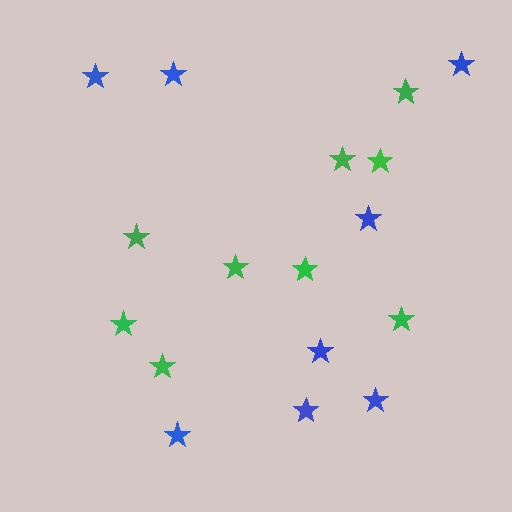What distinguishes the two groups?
There are 2 groups: one group of green stars (9) and one group of blue stars (8).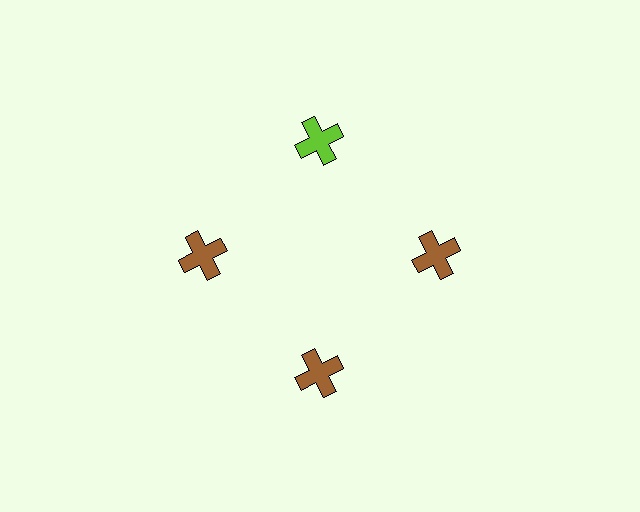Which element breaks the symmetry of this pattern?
The lime cross at roughly the 12 o'clock position breaks the symmetry. All other shapes are brown crosses.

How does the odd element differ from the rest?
It has a different color: lime instead of brown.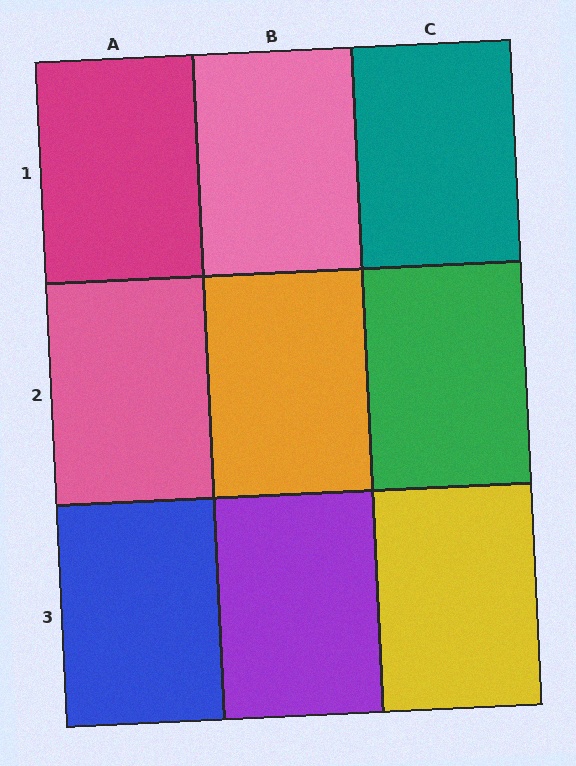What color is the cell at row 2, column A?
Pink.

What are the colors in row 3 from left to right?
Blue, purple, yellow.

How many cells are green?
1 cell is green.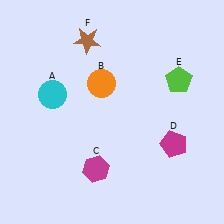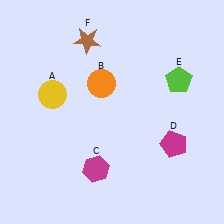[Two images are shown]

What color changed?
The circle (A) changed from cyan in Image 1 to yellow in Image 2.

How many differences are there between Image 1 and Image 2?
There is 1 difference between the two images.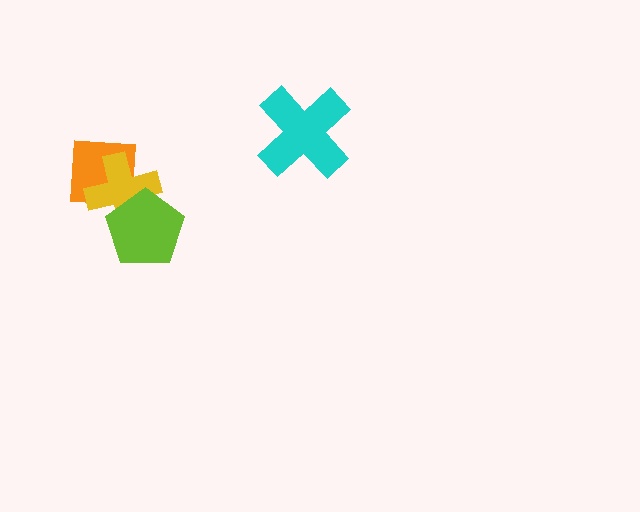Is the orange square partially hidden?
Yes, it is partially covered by another shape.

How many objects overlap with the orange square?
1 object overlaps with the orange square.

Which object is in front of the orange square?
The yellow cross is in front of the orange square.